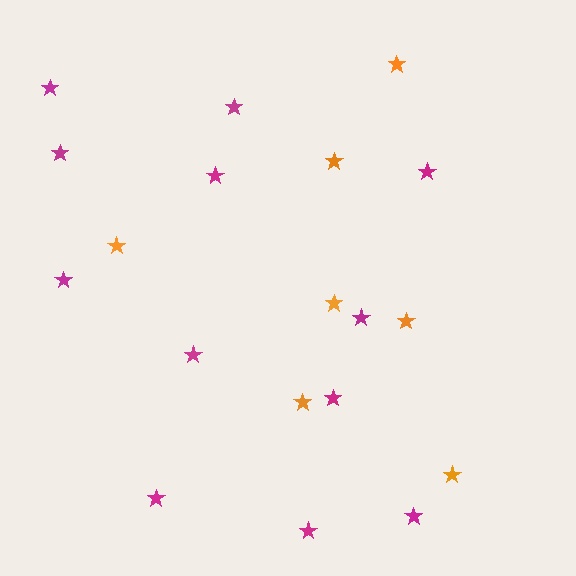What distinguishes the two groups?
There are 2 groups: one group of orange stars (7) and one group of magenta stars (12).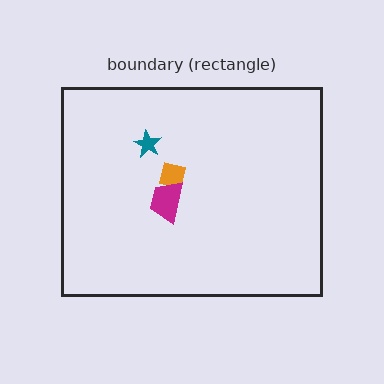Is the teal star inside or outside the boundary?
Inside.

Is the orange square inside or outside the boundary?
Inside.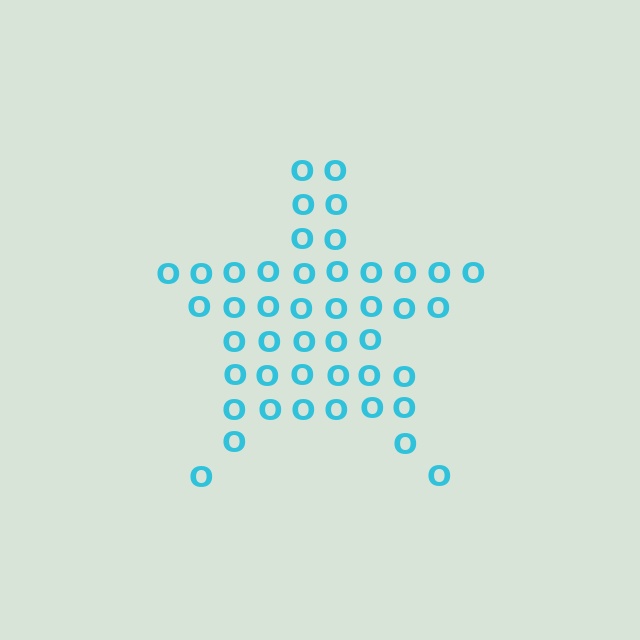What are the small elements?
The small elements are letter O's.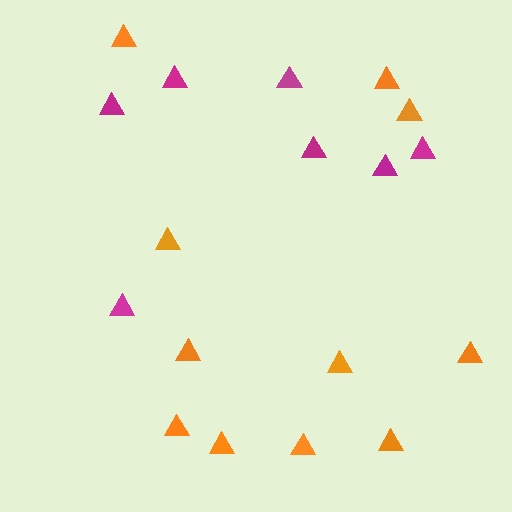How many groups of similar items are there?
There are 2 groups: one group of orange triangles (11) and one group of magenta triangles (7).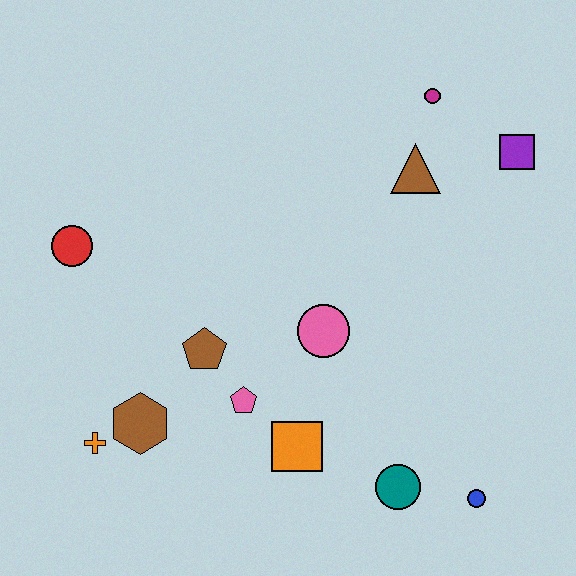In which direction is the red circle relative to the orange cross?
The red circle is above the orange cross.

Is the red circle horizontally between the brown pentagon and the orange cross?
No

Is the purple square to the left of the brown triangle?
No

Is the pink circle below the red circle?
Yes